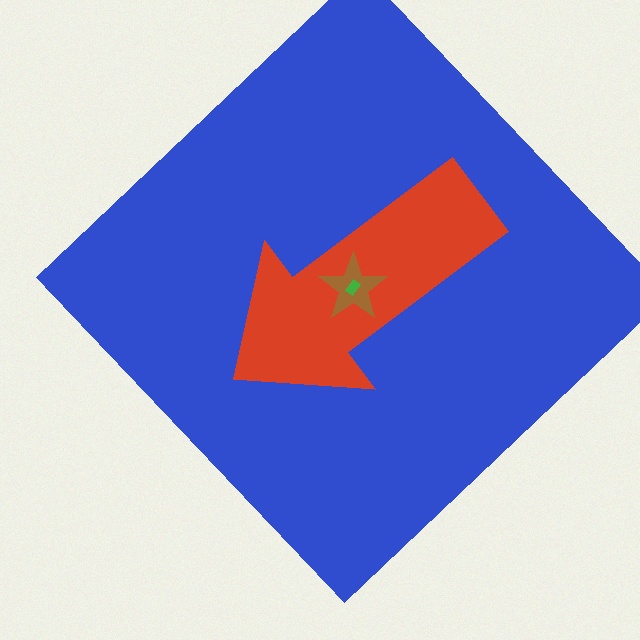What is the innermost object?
The green rectangle.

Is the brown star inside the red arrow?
Yes.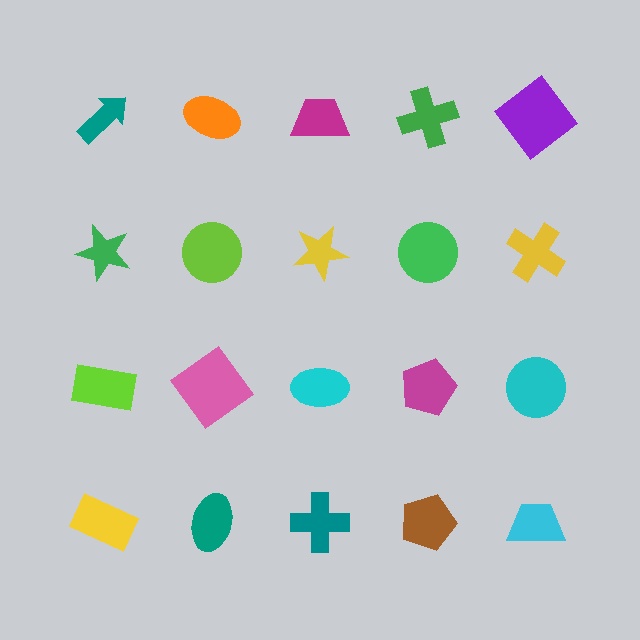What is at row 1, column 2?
An orange ellipse.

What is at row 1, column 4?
A green cross.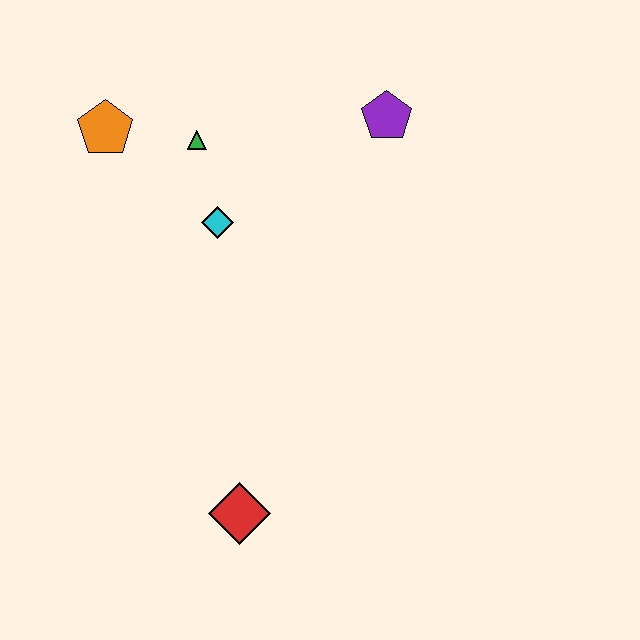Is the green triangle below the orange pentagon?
Yes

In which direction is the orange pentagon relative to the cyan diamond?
The orange pentagon is to the left of the cyan diamond.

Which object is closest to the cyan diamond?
The green triangle is closest to the cyan diamond.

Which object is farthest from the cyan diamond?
The red diamond is farthest from the cyan diamond.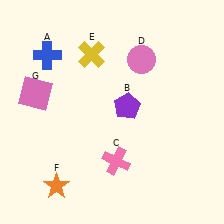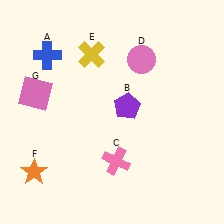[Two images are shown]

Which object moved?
The orange star (F) moved left.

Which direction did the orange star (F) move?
The orange star (F) moved left.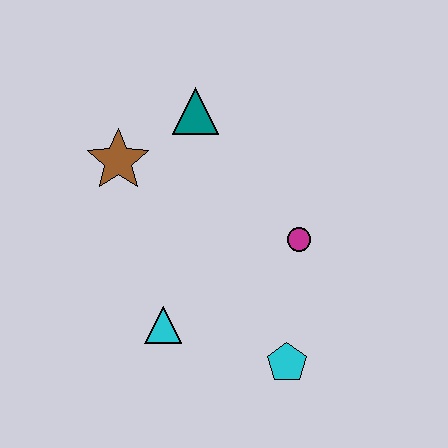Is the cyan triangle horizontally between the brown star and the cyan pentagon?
Yes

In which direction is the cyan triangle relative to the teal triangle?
The cyan triangle is below the teal triangle.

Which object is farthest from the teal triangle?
The cyan pentagon is farthest from the teal triangle.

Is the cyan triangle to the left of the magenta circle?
Yes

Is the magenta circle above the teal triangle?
No